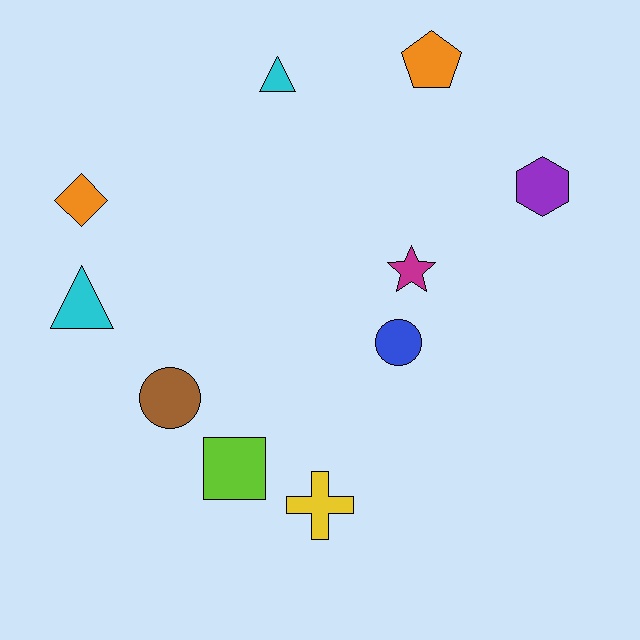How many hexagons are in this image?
There is 1 hexagon.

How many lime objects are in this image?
There is 1 lime object.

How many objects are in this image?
There are 10 objects.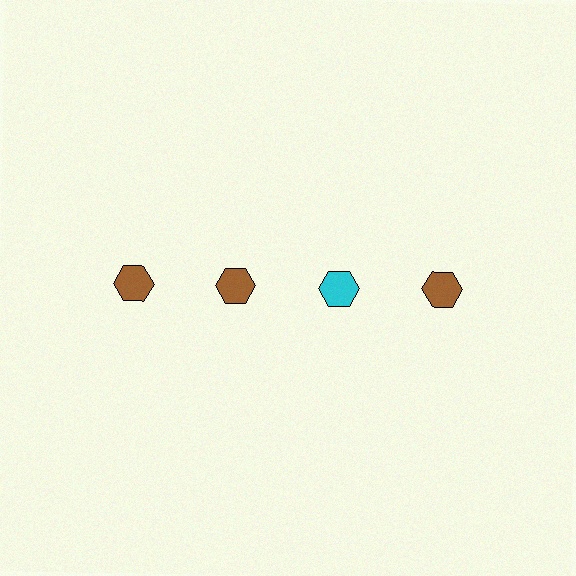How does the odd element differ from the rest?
It has a different color: cyan instead of brown.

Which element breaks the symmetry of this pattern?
The cyan hexagon in the top row, center column breaks the symmetry. All other shapes are brown hexagons.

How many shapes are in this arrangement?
There are 4 shapes arranged in a grid pattern.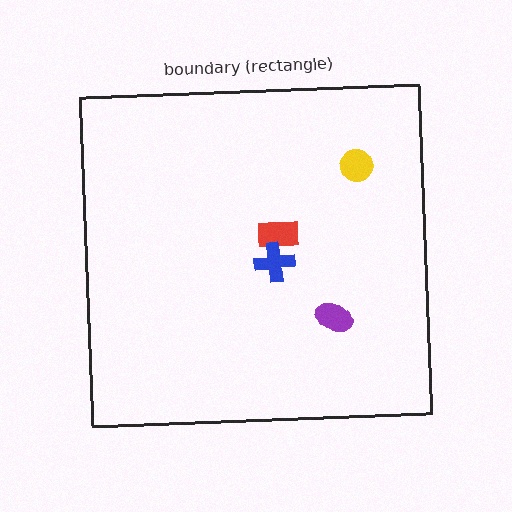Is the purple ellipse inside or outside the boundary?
Inside.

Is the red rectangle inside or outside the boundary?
Inside.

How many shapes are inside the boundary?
4 inside, 0 outside.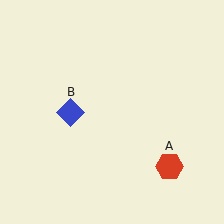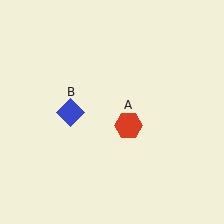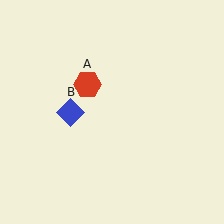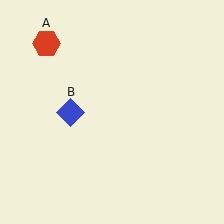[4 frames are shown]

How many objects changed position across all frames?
1 object changed position: red hexagon (object A).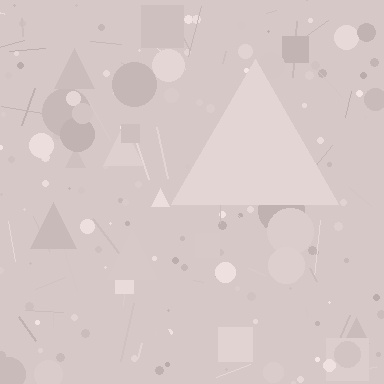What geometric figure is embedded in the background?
A triangle is embedded in the background.